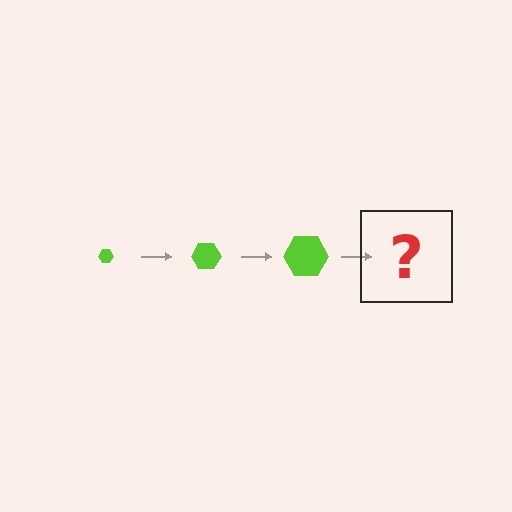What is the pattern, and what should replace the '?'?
The pattern is that the hexagon gets progressively larger each step. The '?' should be a lime hexagon, larger than the previous one.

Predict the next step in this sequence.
The next step is a lime hexagon, larger than the previous one.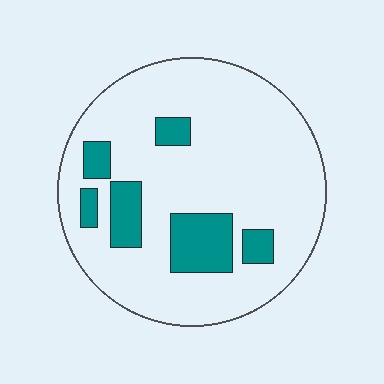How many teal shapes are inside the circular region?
6.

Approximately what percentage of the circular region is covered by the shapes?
Approximately 15%.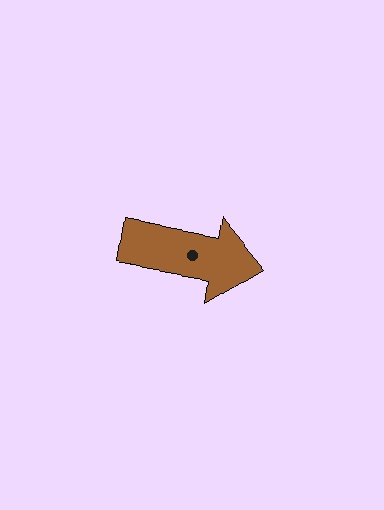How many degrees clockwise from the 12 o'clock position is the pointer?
Approximately 100 degrees.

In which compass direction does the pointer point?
East.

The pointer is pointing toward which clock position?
Roughly 3 o'clock.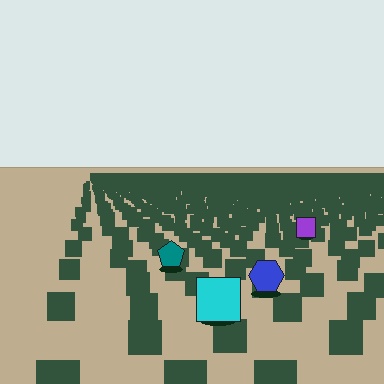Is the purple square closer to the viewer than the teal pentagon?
No. The teal pentagon is closer — you can tell from the texture gradient: the ground texture is coarser near it.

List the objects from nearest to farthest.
From nearest to farthest: the cyan square, the blue hexagon, the teal pentagon, the purple square.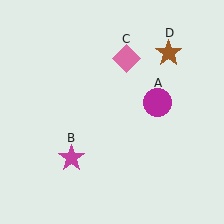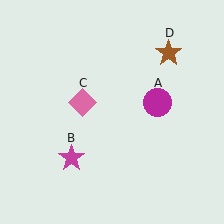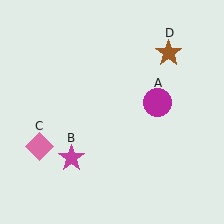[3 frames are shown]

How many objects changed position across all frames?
1 object changed position: pink diamond (object C).